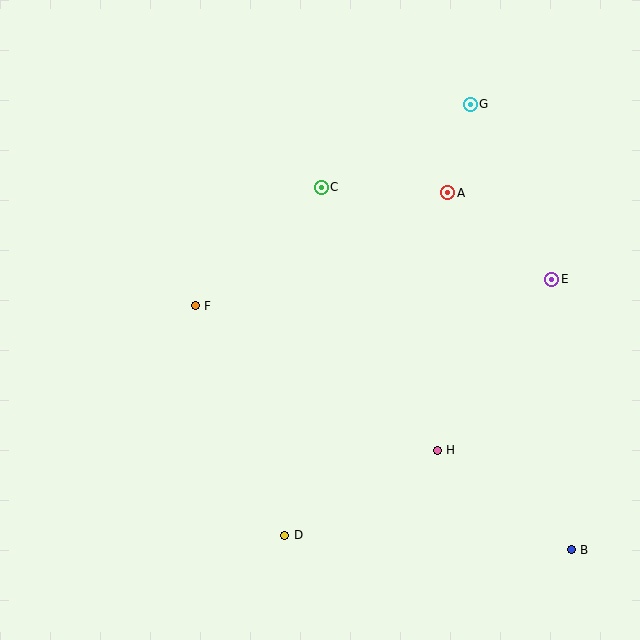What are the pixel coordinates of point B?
Point B is at (571, 550).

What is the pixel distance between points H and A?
The distance between H and A is 258 pixels.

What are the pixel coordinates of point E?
Point E is at (552, 279).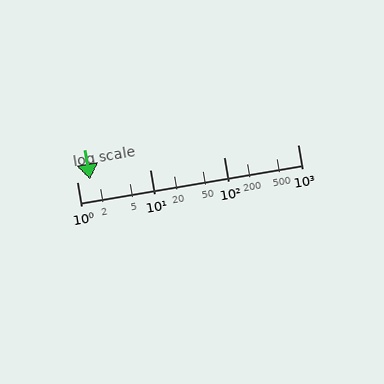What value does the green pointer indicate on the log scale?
The pointer indicates approximately 1.5.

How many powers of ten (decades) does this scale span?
The scale spans 3 decades, from 1 to 1000.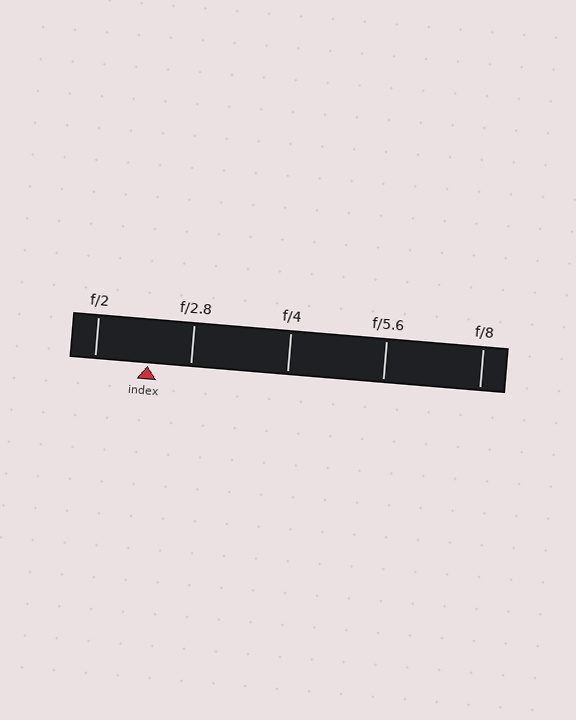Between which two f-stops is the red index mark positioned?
The index mark is between f/2 and f/2.8.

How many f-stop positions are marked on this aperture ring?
There are 5 f-stop positions marked.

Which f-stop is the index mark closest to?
The index mark is closest to f/2.8.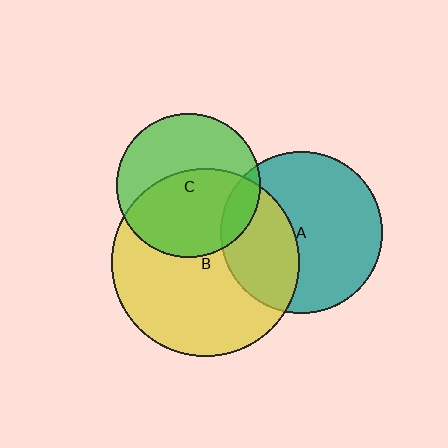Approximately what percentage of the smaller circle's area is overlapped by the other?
Approximately 10%.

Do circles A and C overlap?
Yes.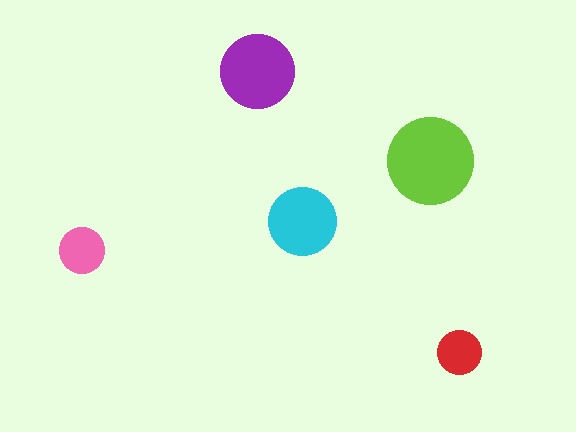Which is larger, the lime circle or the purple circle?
The lime one.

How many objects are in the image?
There are 5 objects in the image.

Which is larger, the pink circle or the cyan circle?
The cyan one.